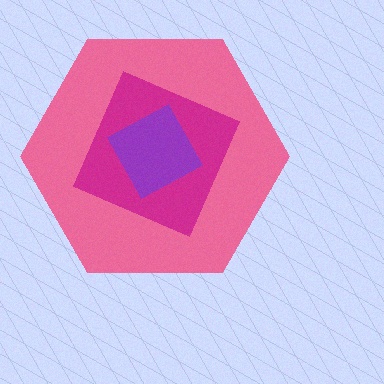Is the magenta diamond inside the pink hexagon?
Yes.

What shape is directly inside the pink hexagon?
The magenta diamond.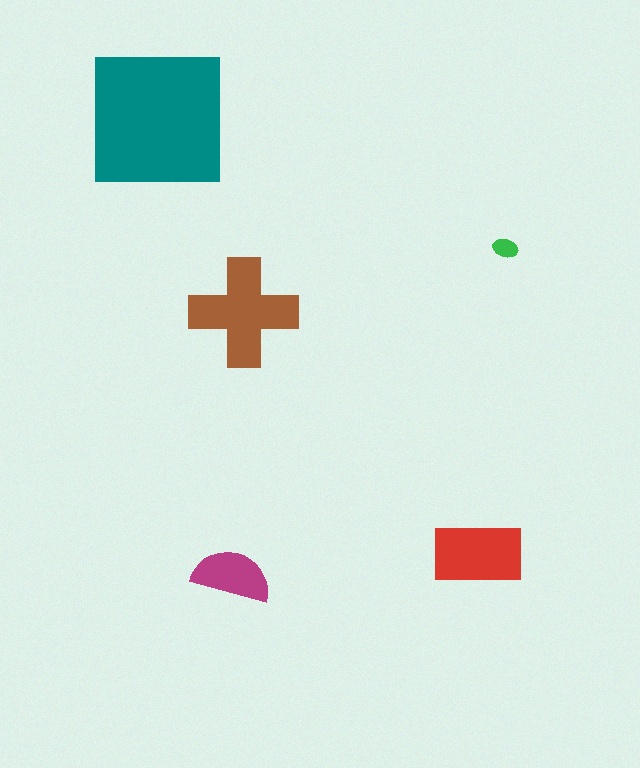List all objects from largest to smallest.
The teal square, the brown cross, the red rectangle, the magenta semicircle, the green ellipse.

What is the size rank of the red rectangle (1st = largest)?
3rd.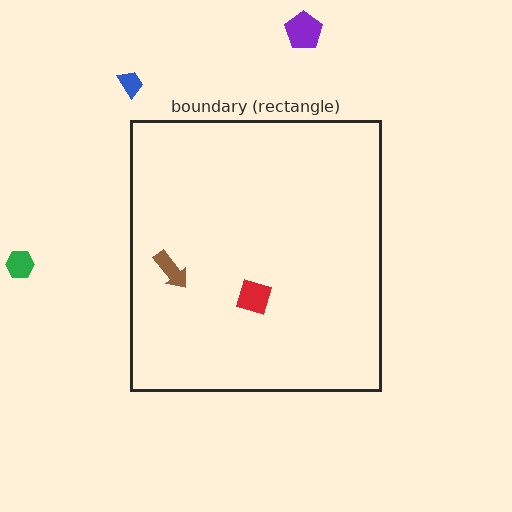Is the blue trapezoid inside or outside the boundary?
Outside.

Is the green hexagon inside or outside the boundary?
Outside.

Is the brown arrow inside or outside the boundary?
Inside.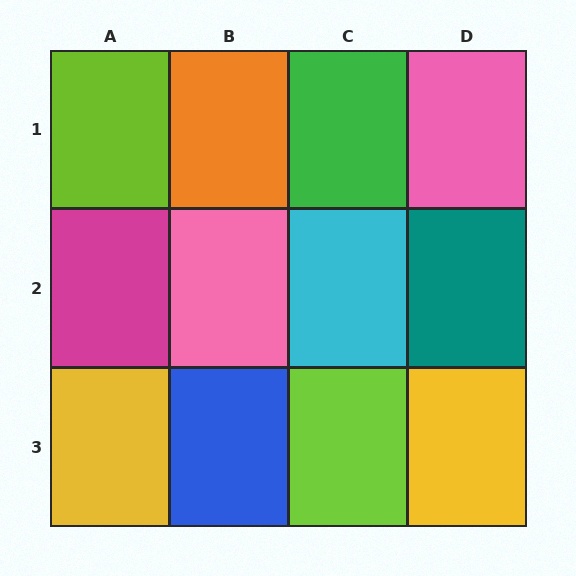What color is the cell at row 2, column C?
Cyan.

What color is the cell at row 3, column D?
Yellow.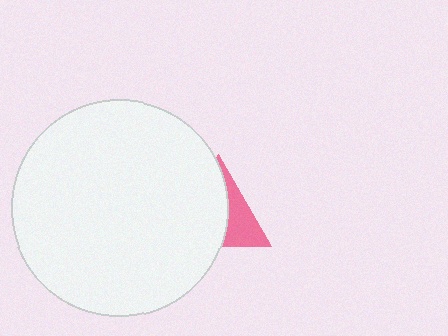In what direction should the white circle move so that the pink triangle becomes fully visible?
The white circle should move left. That is the shortest direction to clear the overlap and leave the pink triangle fully visible.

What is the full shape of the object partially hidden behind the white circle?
The partially hidden object is a pink triangle.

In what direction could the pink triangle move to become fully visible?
The pink triangle could move right. That would shift it out from behind the white circle entirely.